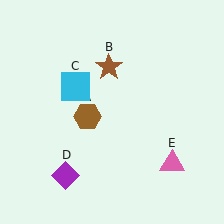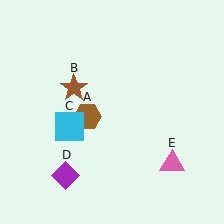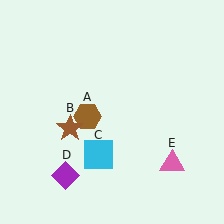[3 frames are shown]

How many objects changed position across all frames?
2 objects changed position: brown star (object B), cyan square (object C).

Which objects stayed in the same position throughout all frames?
Brown hexagon (object A) and purple diamond (object D) and pink triangle (object E) remained stationary.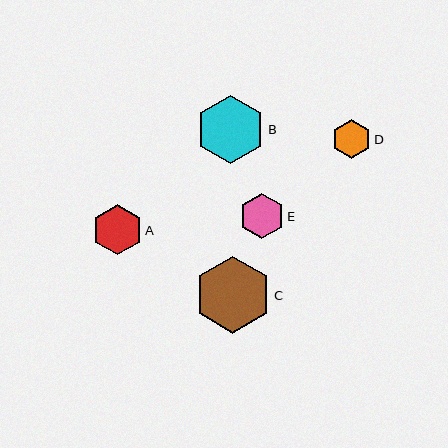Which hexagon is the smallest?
Hexagon D is the smallest with a size of approximately 39 pixels.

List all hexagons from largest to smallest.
From largest to smallest: C, B, A, E, D.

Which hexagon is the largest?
Hexagon C is the largest with a size of approximately 77 pixels.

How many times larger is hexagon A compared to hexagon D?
Hexagon A is approximately 1.3 times the size of hexagon D.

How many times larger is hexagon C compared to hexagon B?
Hexagon C is approximately 1.1 times the size of hexagon B.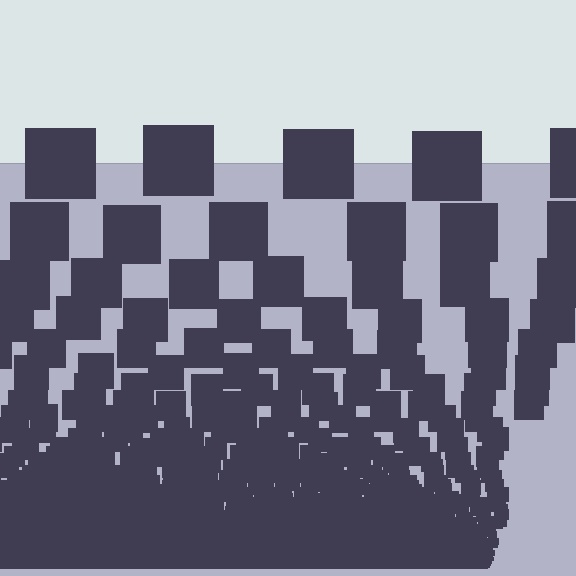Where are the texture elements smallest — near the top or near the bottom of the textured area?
Near the bottom.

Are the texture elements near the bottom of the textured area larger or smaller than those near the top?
Smaller. The gradient is inverted — elements near the bottom are smaller and denser.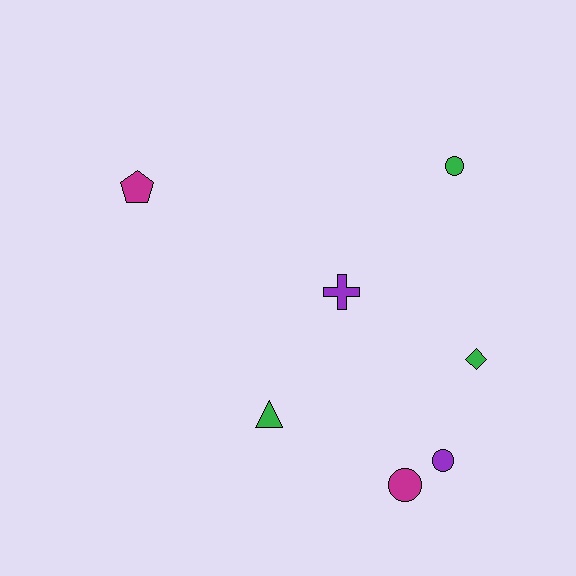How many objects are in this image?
There are 7 objects.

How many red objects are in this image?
There are no red objects.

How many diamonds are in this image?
There is 1 diamond.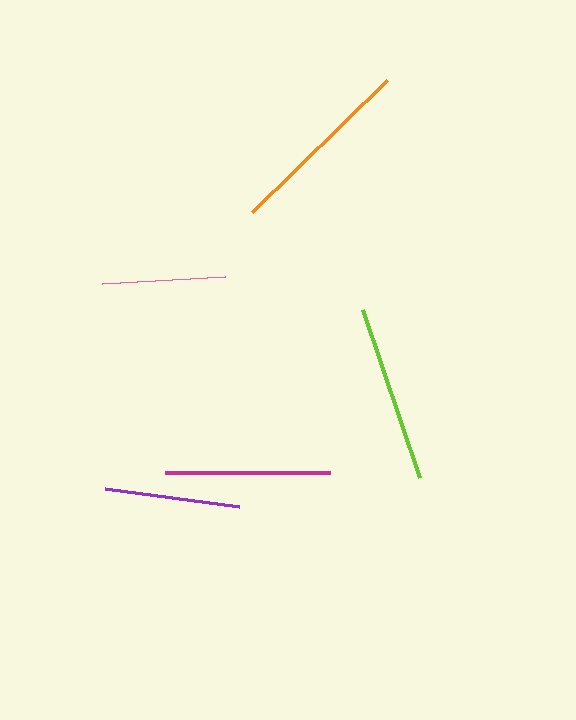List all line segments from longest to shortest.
From longest to shortest: orange, lime, magenta, purple, pink.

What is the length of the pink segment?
The pink segment is approximately 124 pixels long.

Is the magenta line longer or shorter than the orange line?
The orange line is longer than the magenta line.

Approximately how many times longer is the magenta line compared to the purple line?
The magenta line is approximately 1.2 times the length of the purple line.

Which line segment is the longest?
The orange line is the longest at approximately 189 pixels.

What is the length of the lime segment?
The lime segment is approximately 177 pixels long.